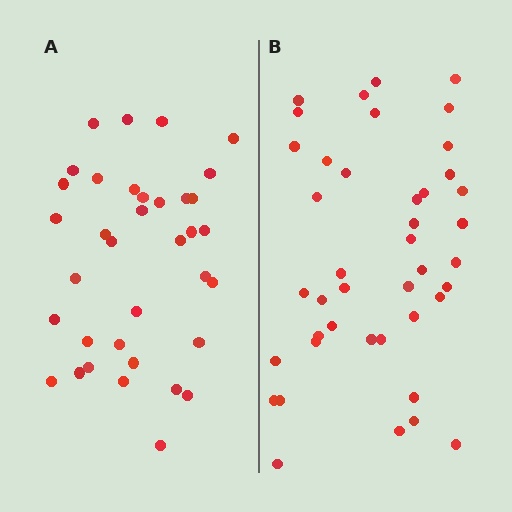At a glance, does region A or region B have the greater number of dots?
Region B (the right region) has more dots.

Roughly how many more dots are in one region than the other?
Region B has about 6 more dots than region A.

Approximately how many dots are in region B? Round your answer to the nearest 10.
About 40 dots. (The exact count is 42, which rounds to 40.)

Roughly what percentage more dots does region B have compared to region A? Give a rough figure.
About 15% more.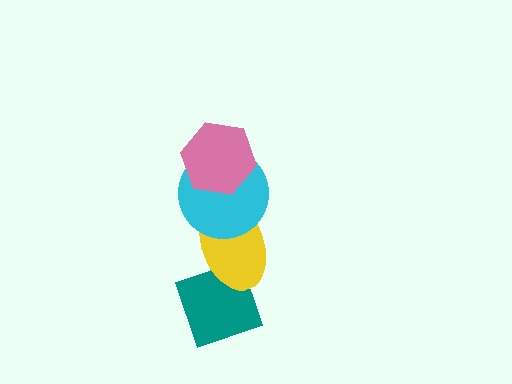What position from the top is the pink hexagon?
The pink hexagon is 1st from the top.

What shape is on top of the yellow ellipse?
The cyan circle is on top of the yellow ellipse.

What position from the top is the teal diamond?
The teal diamond is 4th from the top.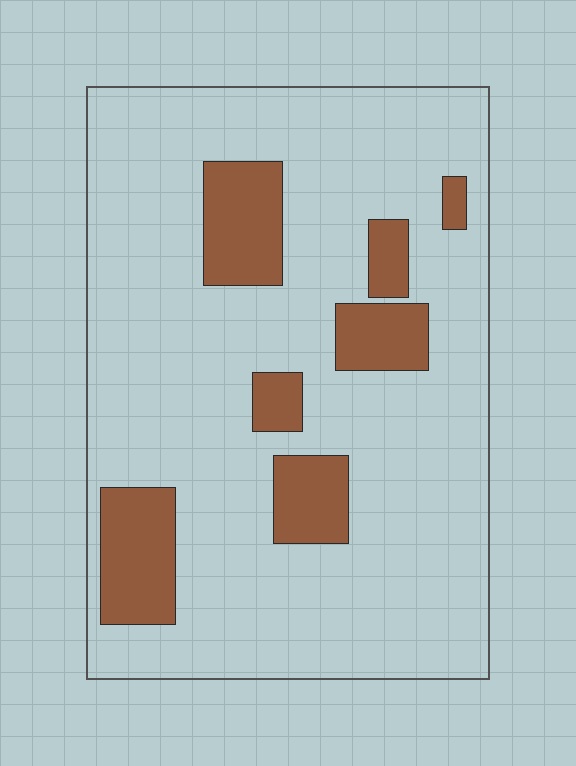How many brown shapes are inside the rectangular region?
7.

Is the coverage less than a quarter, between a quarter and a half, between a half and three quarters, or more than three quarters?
Less than a quarter.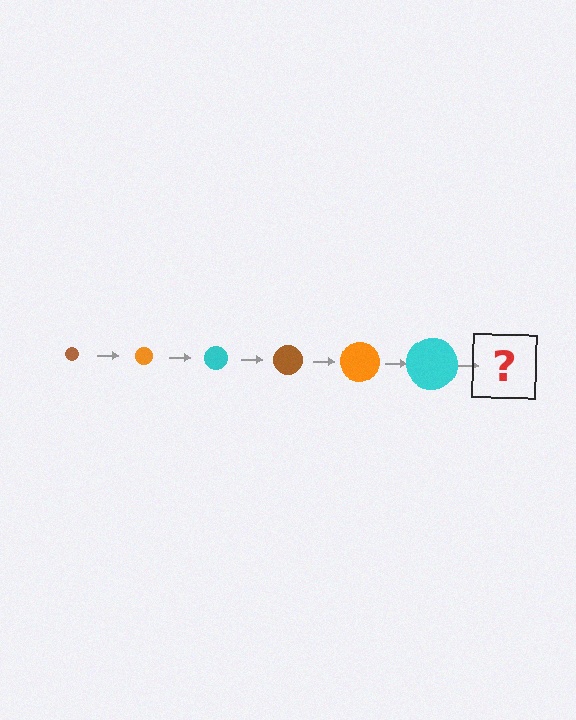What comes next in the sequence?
The next element should be a brown circle, larger than the previous one.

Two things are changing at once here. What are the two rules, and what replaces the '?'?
The two rules are that the circle grows larger each step and the color cycles through brown, orange, and cyan. The '?' should be a brown circle, larger than the previous one.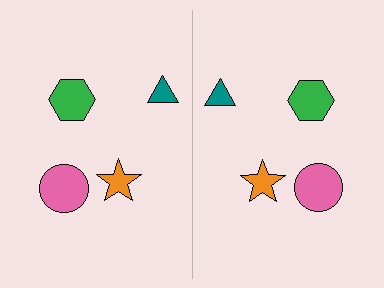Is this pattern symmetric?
Yes, this pattern has bilateral (reflection) symmetry.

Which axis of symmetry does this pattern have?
The pattern has a vertical axis of symmetry running through the center of the image.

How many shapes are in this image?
There are 8 shapes in this image.